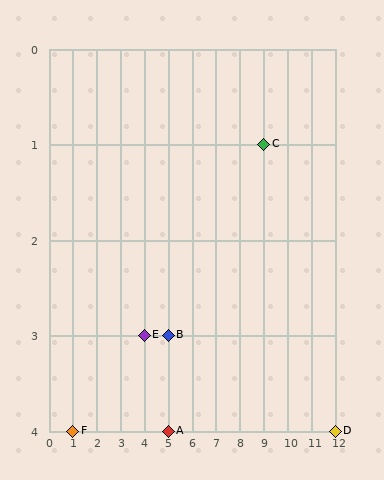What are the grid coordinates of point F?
Point F is at grid coordinates (1, 4).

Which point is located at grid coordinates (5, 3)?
Point B is at (5, 3).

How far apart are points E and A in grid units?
Points E and A are 1 column and 1 row apart (about 1.4 grid units diagonally).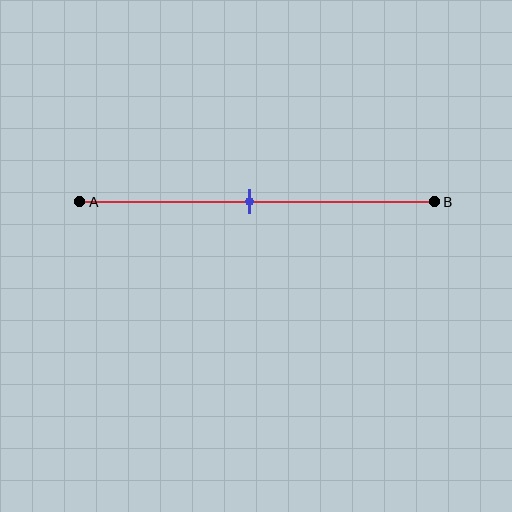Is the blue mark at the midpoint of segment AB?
Yes, the mark is approximately at the midpoint.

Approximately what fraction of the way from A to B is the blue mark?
The blue mark is approximately 50% of the way from A to B.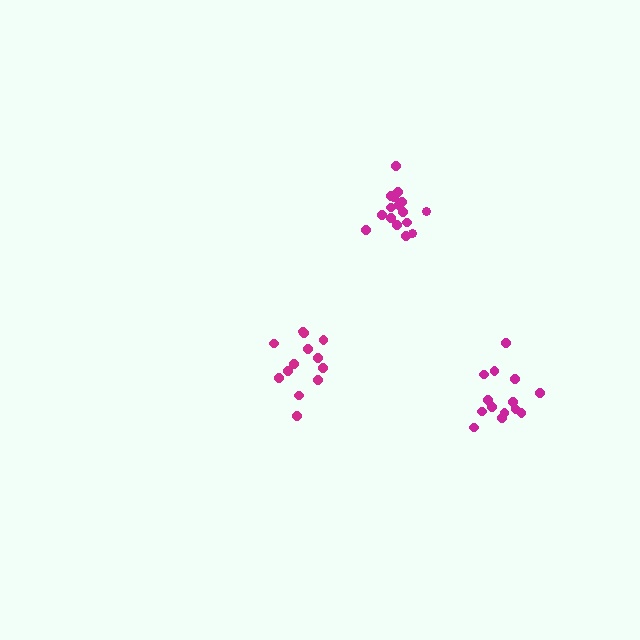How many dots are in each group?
Group 1: 14 dots, Group 2: 13 dots, Group 3: 16 dots (43 total).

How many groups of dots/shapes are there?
There are 3 groups.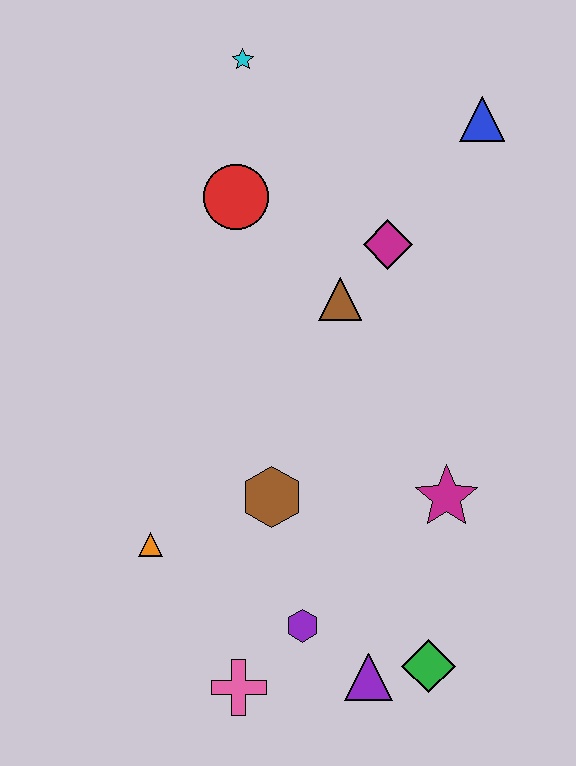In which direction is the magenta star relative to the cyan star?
The magenta star is below the cyan star.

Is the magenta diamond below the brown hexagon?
No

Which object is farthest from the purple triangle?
The cyan star is farthest from the purple triangle.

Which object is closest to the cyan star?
The red circle is closest to the cyan star.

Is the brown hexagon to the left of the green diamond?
Yes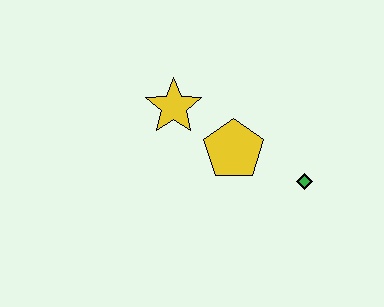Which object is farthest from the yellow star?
The green diamond is farthest from the yellow star.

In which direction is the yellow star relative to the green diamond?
The yellow star is to the left of the green diamond.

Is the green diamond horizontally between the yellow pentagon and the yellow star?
No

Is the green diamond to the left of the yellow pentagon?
No